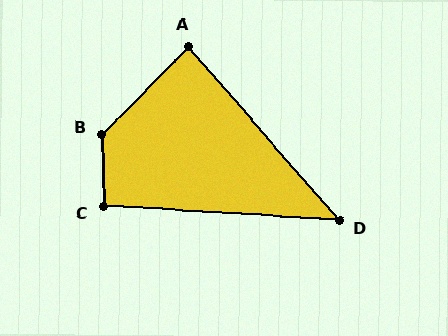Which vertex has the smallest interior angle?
D, at approximately 46 degrees.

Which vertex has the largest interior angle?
B, at approximately 134 degrees.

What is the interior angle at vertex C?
Approximately 94 degrees (approximately right).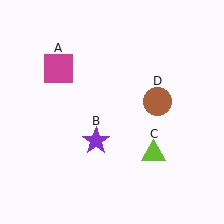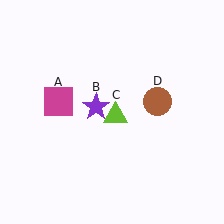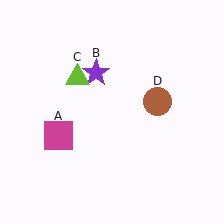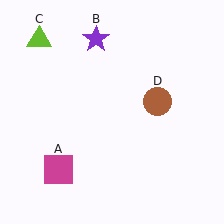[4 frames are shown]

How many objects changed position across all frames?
3 objects changed position: magenta square (object A), purple star (object B), lime triangle (object C).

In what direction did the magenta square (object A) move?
The magenta square (object A) moved down.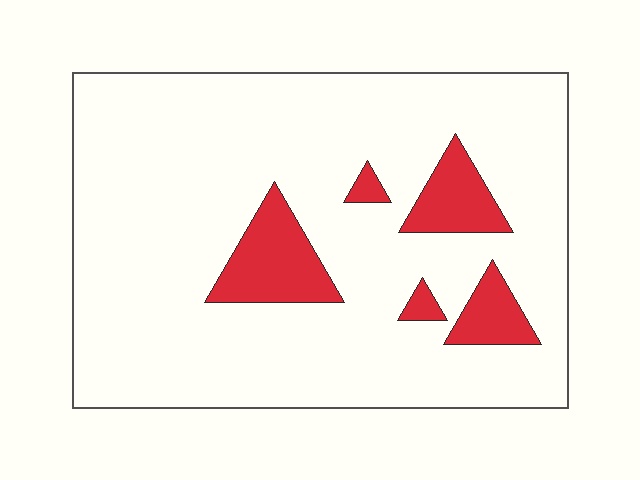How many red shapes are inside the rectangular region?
5.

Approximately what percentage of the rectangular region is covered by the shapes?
Approximately 15%.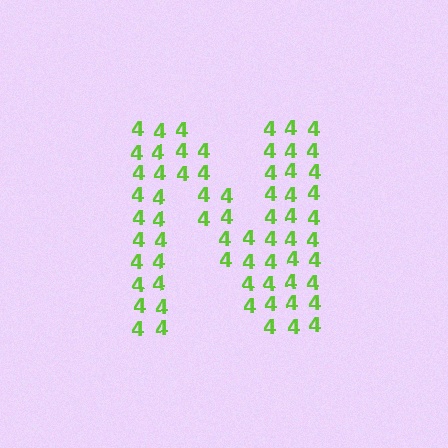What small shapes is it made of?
It is made of small digit 4's.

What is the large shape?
The large shape is the letter N.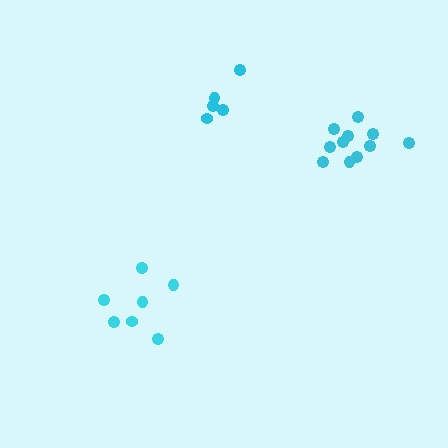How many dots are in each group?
Group 1: 5 dots, Group 2: 7 dots, Group 3: 11 dots (23 total).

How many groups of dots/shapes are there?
There are 3 groups.